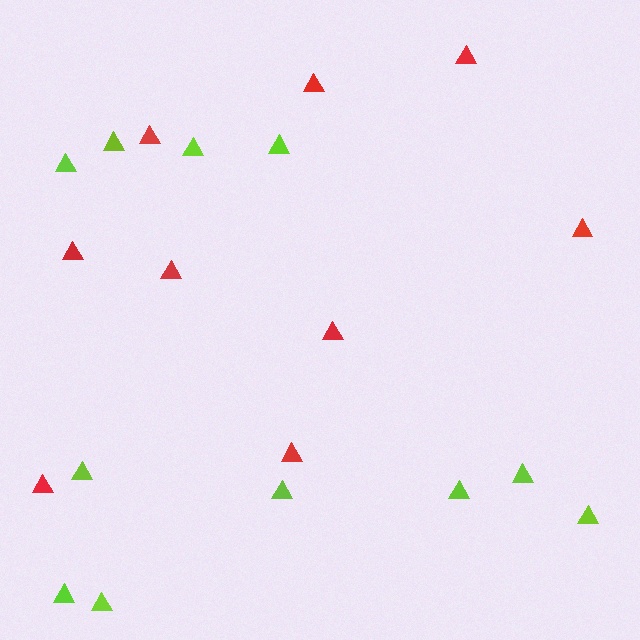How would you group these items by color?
There are 2 groups: one group of red triangles (9) and one group of lime triangles (11).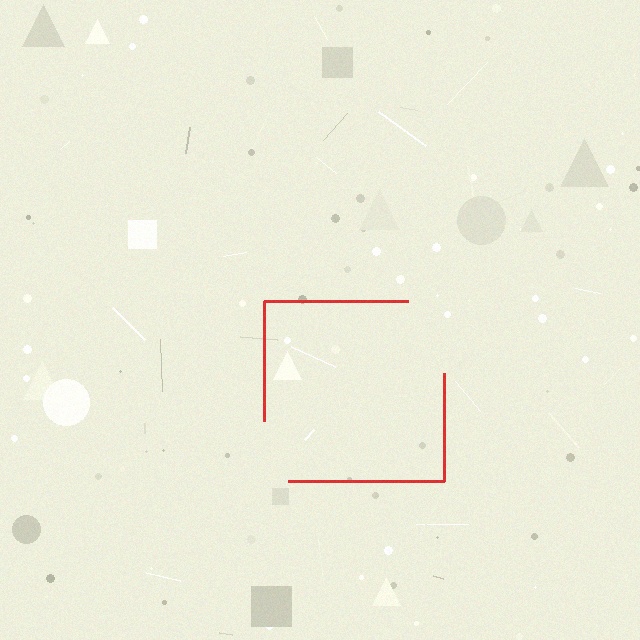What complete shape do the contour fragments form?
The contour fragments form a square.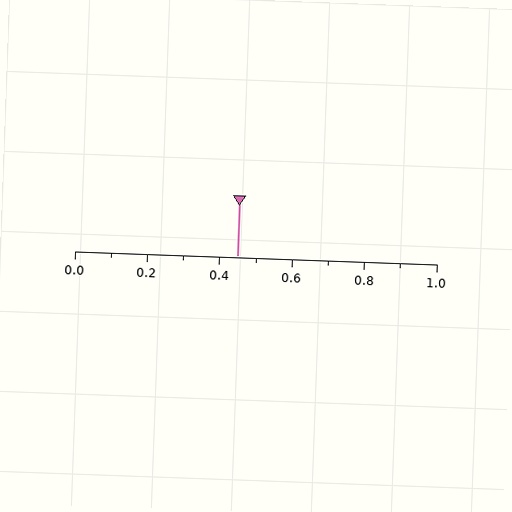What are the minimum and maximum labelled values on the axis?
The axis runs from 0.0 to 1.0.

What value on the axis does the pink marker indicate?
The marker indicates approximately 0.45.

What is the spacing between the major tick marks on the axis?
The major ticks are spaced 0.2 apart.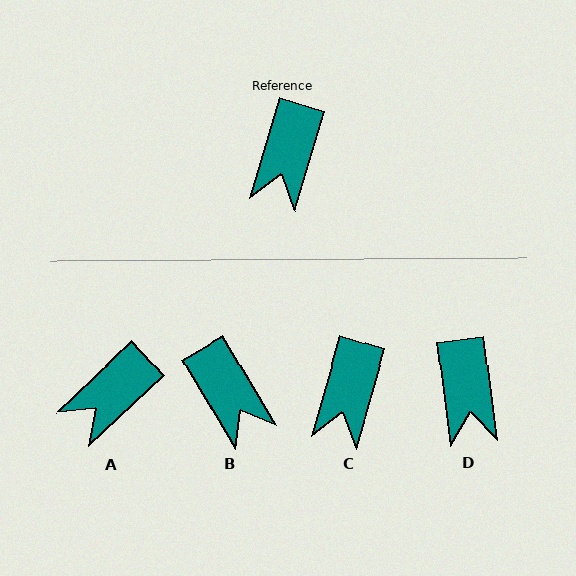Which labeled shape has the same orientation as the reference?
C.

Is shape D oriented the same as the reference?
No, it is off by about 24 degrees.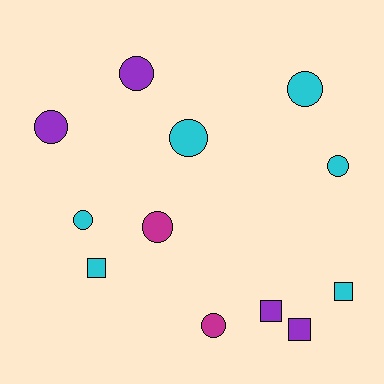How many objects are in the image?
There are 12 objects.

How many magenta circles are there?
There are 2 magenta circles.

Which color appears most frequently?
Cyan, with 6 objects.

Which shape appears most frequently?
Circle, with 8 objects.